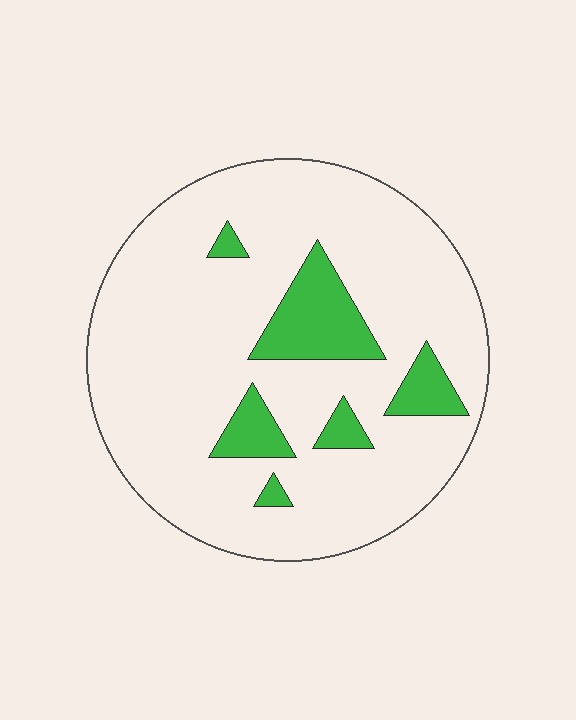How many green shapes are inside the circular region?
6.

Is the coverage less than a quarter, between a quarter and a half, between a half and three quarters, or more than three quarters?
Less than a quarter.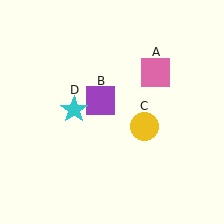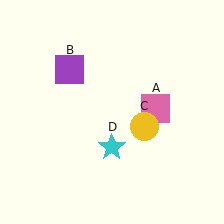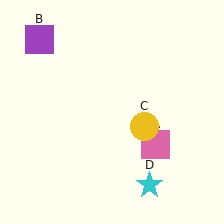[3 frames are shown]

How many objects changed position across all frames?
3 objects changed position: pink square (object A), purple square (object B), cyan star (object D).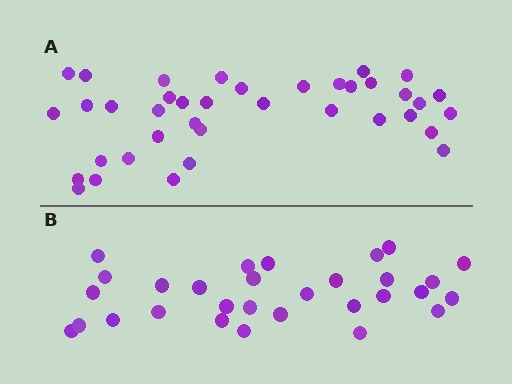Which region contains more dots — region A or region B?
Region A (the top region) has more dots.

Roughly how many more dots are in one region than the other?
Region A has roughly 8 or so more dots than region B.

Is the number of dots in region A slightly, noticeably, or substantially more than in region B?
Region A has noticeably more, but not dramatically so. The ratio is roughly 1.3 to 1.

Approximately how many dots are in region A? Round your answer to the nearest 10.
About 40 dots. (The exact count is 38, which rounds to 40.)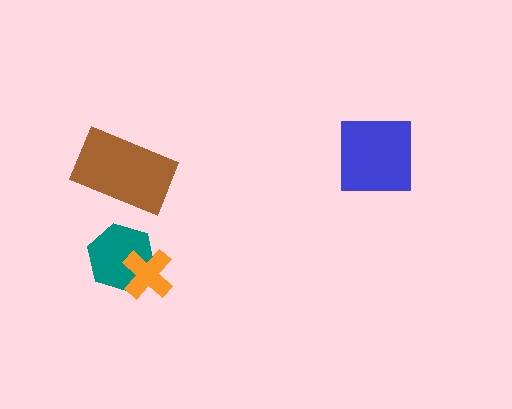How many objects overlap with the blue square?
0 objects overlap with the blue square.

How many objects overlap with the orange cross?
1 object overlaps with the orange cross.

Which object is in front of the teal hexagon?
The orange cross is in front of the teal hexagon.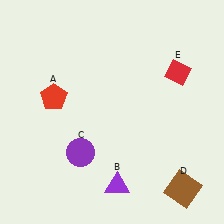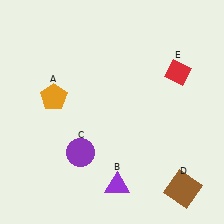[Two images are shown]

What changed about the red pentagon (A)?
In Image 1, A is red. In Image 2, it changed to orange.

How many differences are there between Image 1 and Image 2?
There is 1 difference between the two images.